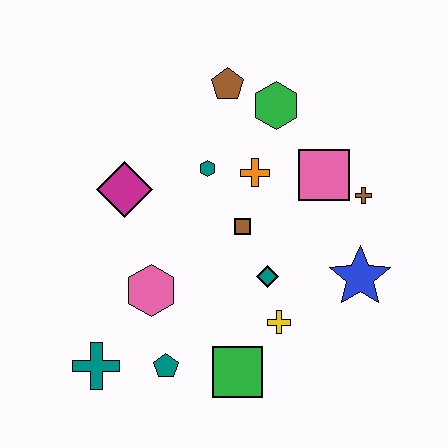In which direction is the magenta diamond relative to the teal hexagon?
The magenta diamond is to the left of the teal hexagon.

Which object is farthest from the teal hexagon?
The teal cross is farthest from the teal hexagon.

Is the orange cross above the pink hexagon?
Yes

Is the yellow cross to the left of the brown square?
No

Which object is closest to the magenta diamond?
The teal hexagon is closest to the magenta diamond.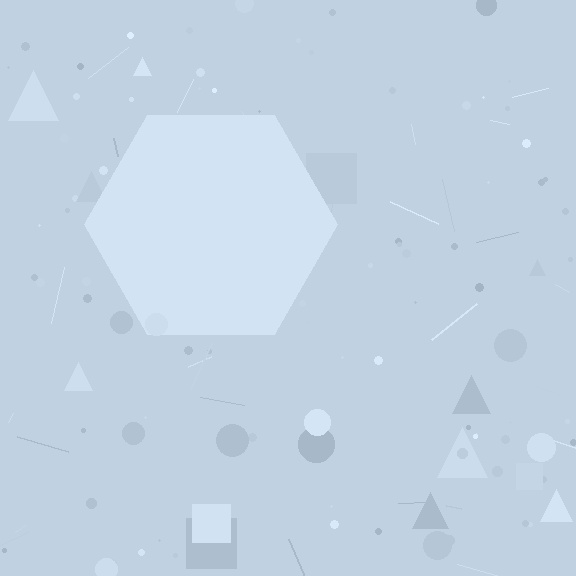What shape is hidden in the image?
A hexagon is hidden in the image.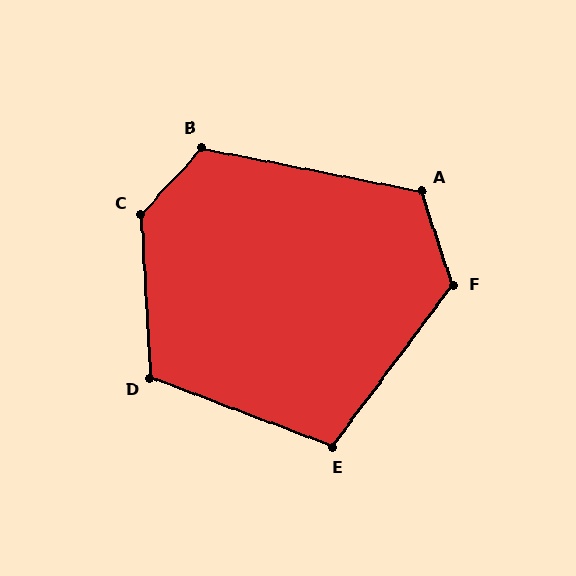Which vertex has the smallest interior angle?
E, at approximately 106 degrees.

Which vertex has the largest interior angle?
C, at approximately 134 degrees.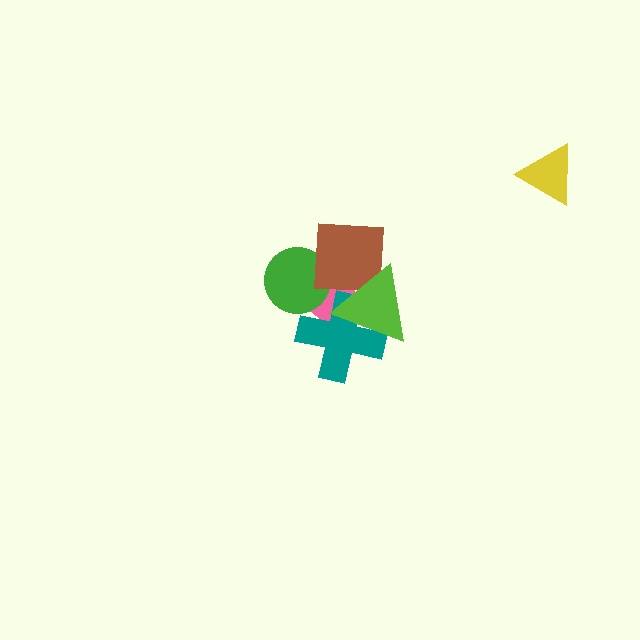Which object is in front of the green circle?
The brown square is in front of the green circle.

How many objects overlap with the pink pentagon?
4 objects overlap with the pink pentagon.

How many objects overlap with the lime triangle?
3 objects overlap with the lime triangle.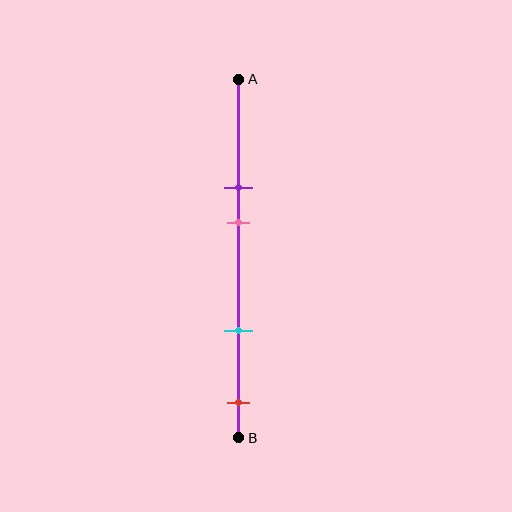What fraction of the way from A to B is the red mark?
The red mark is approximately 90% (0.9) of the way from A to B.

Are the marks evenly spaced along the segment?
No, the marks are not evenly spaced.